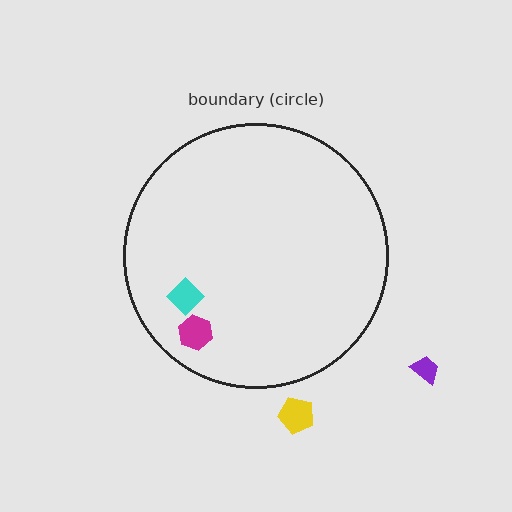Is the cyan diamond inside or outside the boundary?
Inside.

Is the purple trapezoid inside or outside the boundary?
Outside.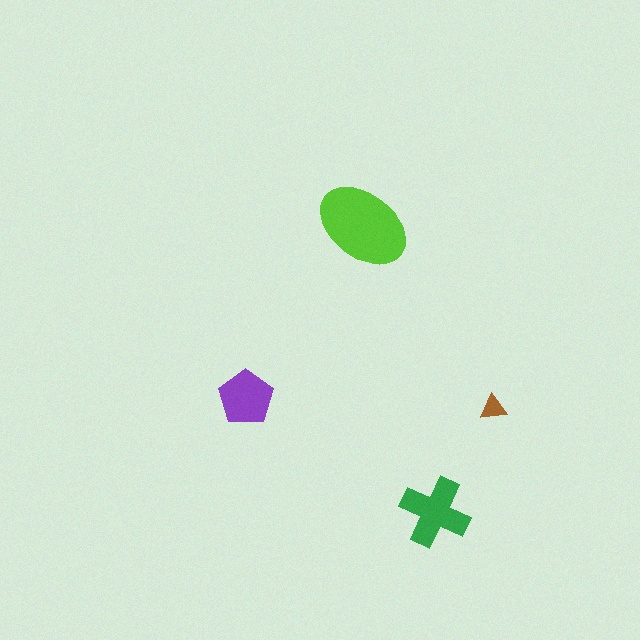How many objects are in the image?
There are 4 objects in the image.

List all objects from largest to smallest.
The lime ellipse, the green cross, the purple pentagon, the brown triangle.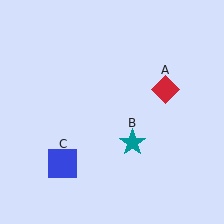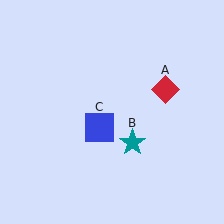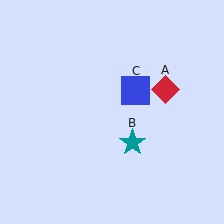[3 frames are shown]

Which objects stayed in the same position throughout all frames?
Red diamond (object A) and teal star (object B) remained stationary.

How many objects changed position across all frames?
1 object changed position: blue square (object C).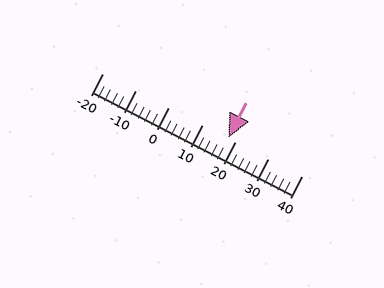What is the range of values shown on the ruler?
The ruler shows values from -20 to 40.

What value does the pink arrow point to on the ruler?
The pink arrow points to approximately 18.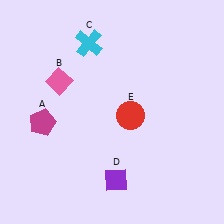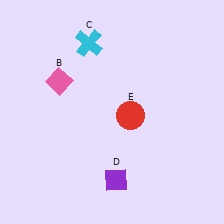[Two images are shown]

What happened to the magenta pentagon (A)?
The magenta pentagon (A) was removed in Image 2. It was in the bottom-left area of Image 1.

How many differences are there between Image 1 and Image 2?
There is 1 difference between the two images.